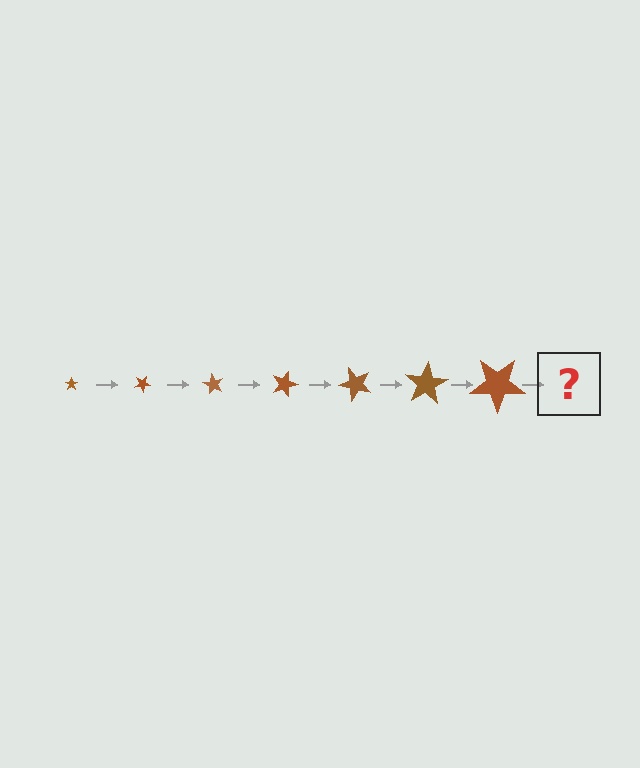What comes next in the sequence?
The next element should be a star, larger than the previous one and rotated 210 degrees from the start.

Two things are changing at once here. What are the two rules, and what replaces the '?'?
The two rules are that the star grows larger each step and it rotates 30 degrees each step. The '?' should be a star, larger than the previous one and rotated 210 degrees from the start.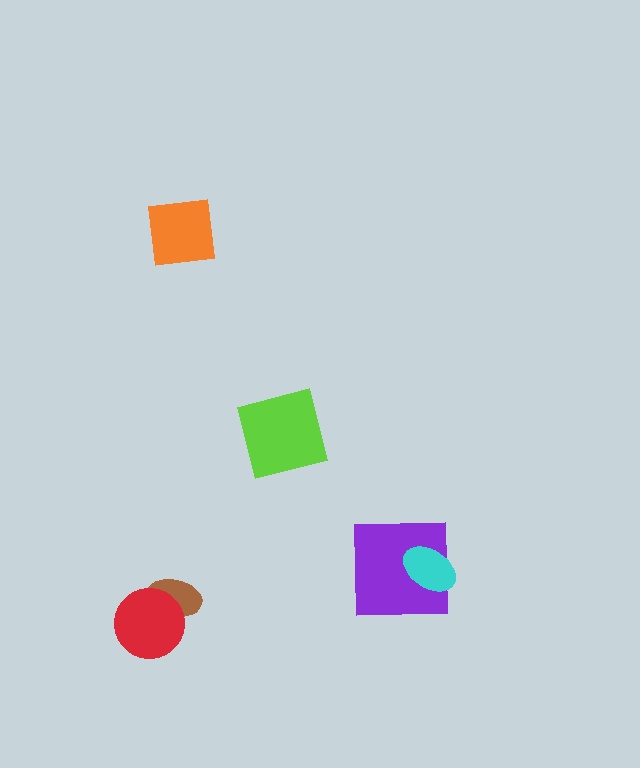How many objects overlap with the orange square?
0 objects overlap with the orange square.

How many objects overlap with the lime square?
0 objects overlap with the lime square.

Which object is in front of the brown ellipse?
The red circle is in front of the brown ellipse.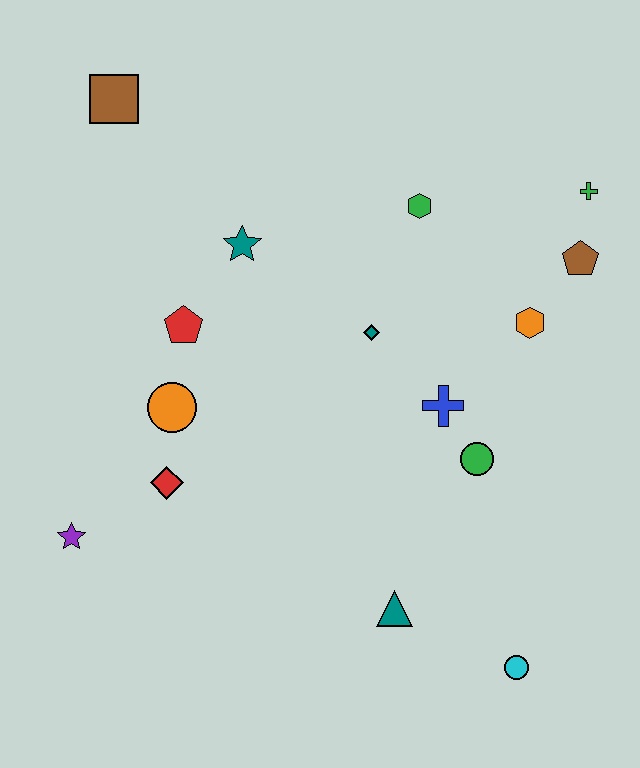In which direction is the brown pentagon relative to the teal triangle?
The brown pentagon is above the teal triangle.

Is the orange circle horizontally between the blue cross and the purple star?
Yes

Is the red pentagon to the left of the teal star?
Yes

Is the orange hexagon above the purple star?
Yes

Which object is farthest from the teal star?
The cyan circle is farthest from the teal star.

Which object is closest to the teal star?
The red pentagon is closest to the teal star.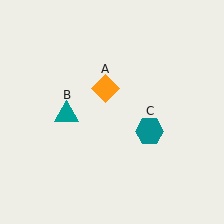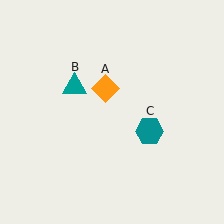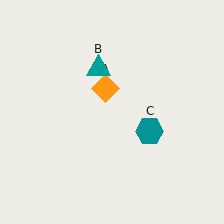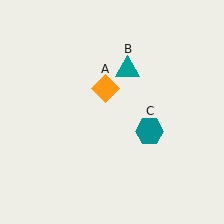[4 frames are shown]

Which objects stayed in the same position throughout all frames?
Orange diamond (object A) and teal hexagon (object C) remained stationary.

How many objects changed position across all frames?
1 object changed position: teal triangle (object B).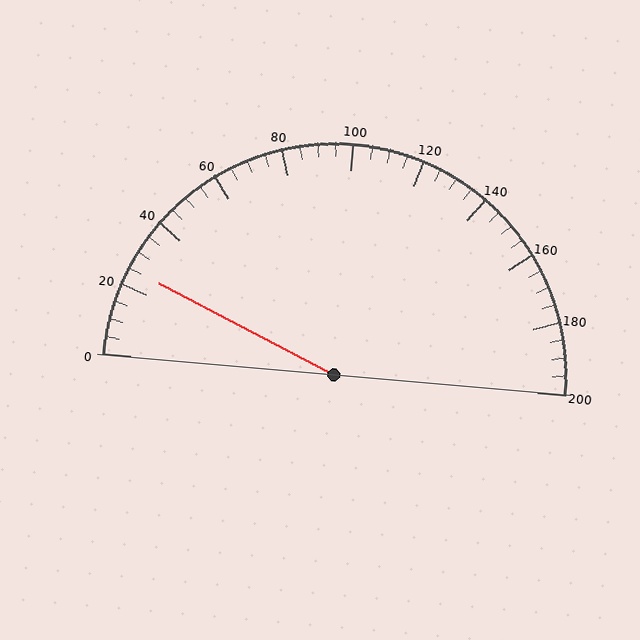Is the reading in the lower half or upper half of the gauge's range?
The reading is in the lower half of the range (0 to 200).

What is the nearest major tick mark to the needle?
The nearest major tick mark is 20.